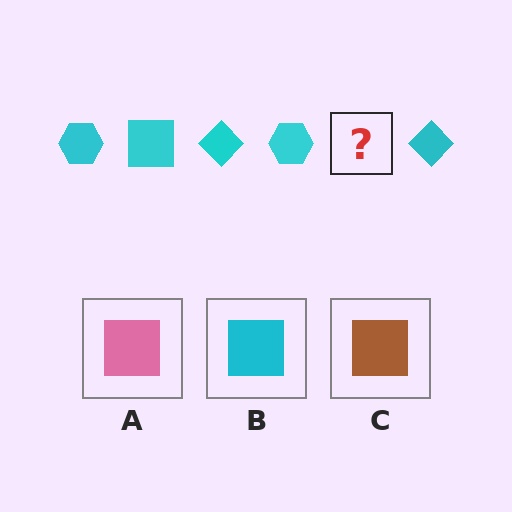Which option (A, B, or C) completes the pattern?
B.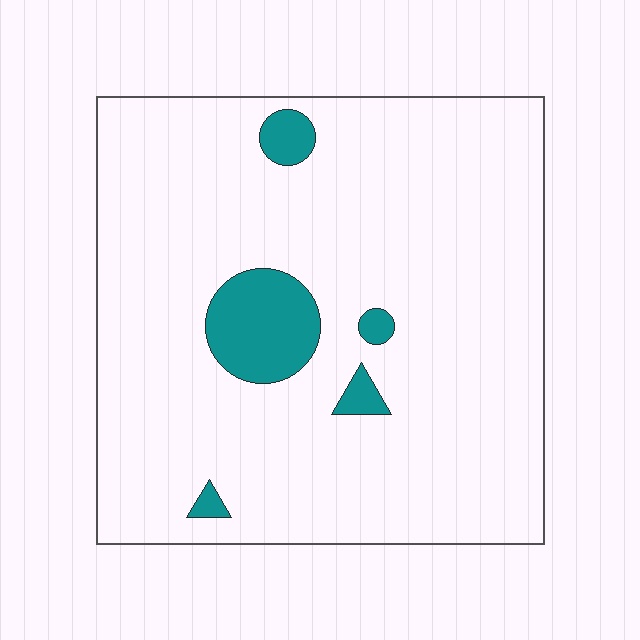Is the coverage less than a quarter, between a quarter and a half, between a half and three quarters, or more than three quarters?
Less than a quarter.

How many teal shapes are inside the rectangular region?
5.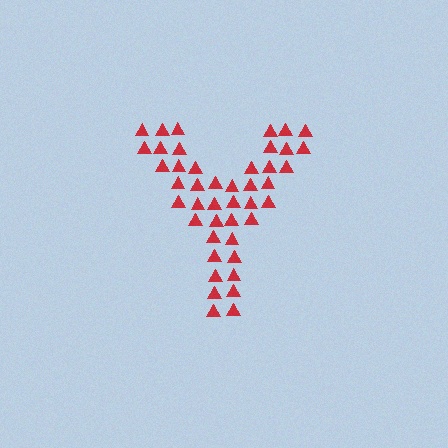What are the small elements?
The small elements are triangles.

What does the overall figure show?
The overall figure shows the letter Y.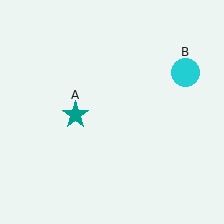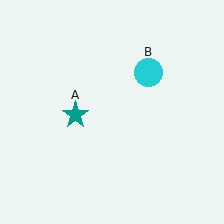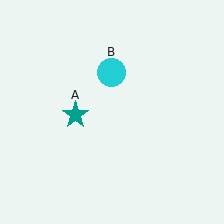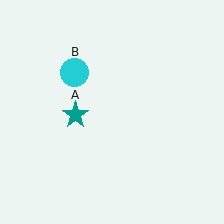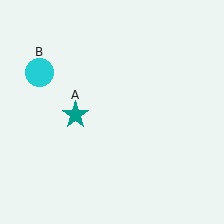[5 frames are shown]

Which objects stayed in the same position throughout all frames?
Teal star (object A) remained stationary.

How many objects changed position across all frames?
1 object changed position: cyan circle (object B).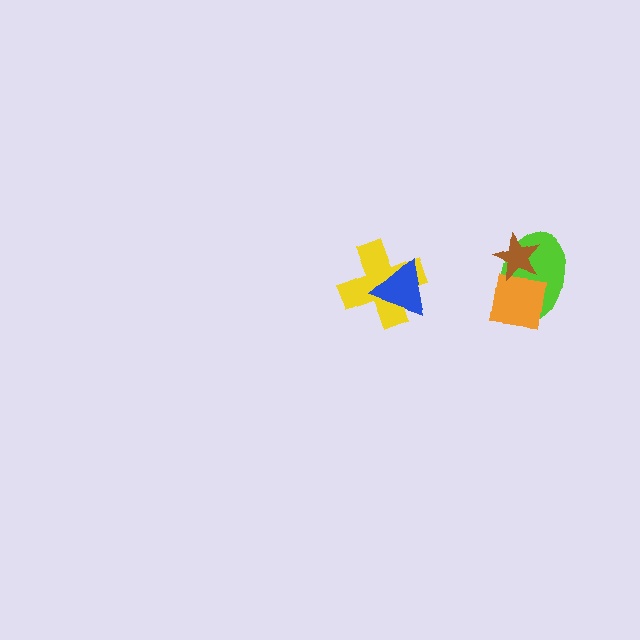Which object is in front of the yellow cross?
The blue triangle is in front of the yellow cross.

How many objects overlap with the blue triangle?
1 object overlaps with the blue triangle.